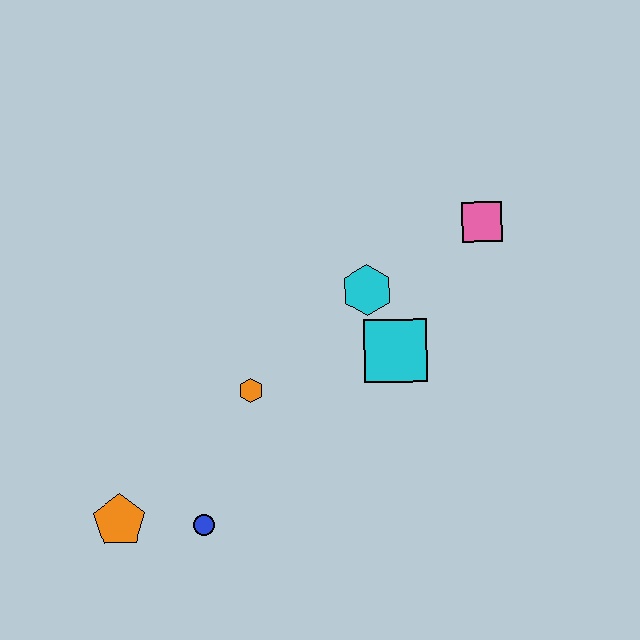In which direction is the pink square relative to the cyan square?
The pink square is above the cyan square.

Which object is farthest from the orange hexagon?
The pink square is farthest from the orange hexagon.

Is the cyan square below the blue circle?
No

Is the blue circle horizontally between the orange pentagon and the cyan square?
Yes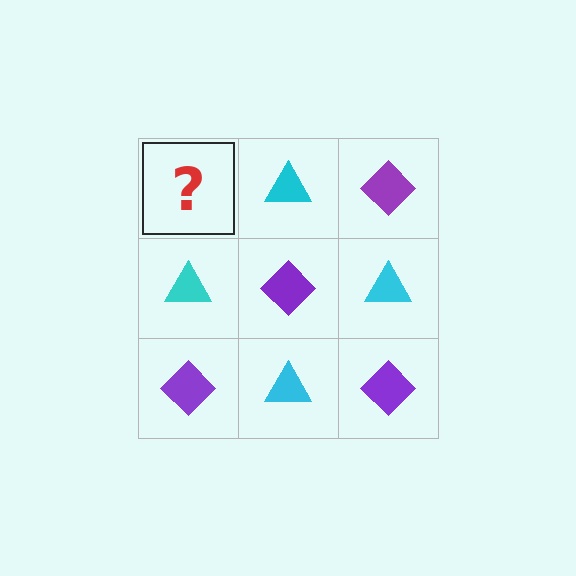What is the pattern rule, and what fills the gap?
The rule is that it alternates purple diamond and cyan triangle in a checkerboard pattern. The gap should be filled with a purple diamond.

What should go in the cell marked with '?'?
The missing cell should contain a purple diamond.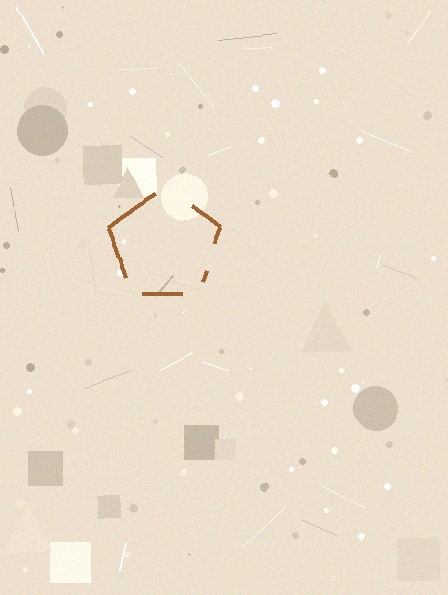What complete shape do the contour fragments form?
The contour fragments form a pentagon.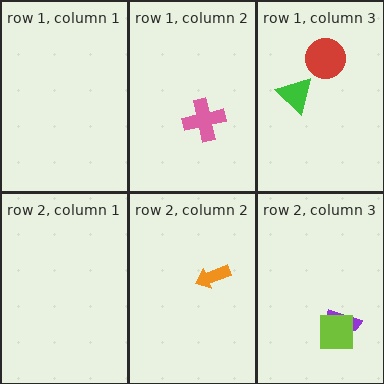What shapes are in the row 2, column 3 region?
The purple semicircle, the lime square.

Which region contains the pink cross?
The row 1, column 2 region.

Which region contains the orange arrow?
The row 2, column 2 region.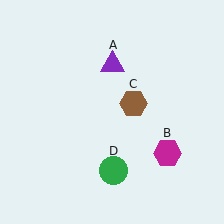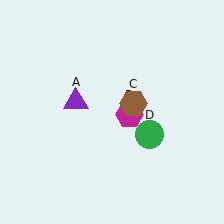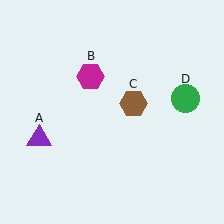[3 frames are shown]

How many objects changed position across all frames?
3 objects changed position: purple triangle (object A), magenta hexagon (object B), green circle (object D).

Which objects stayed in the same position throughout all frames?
Brown hexagon (object C) remained stationary.